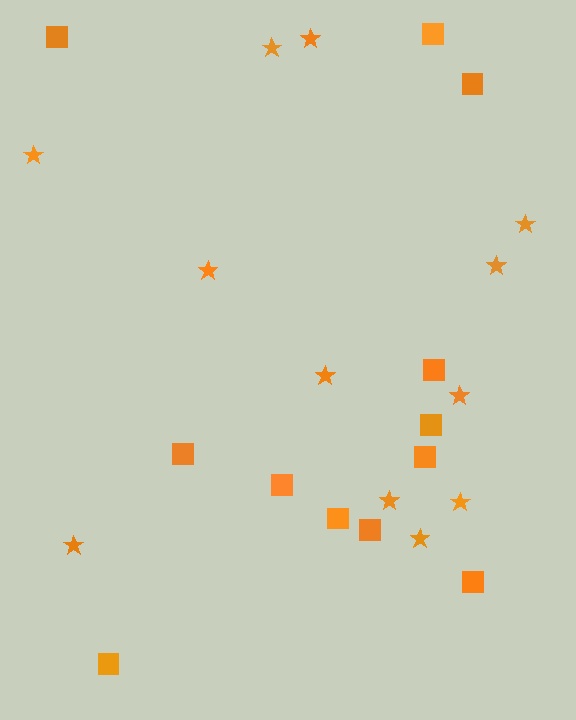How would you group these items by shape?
There are 2 groups: one group of squares (12) and one group of stars (12).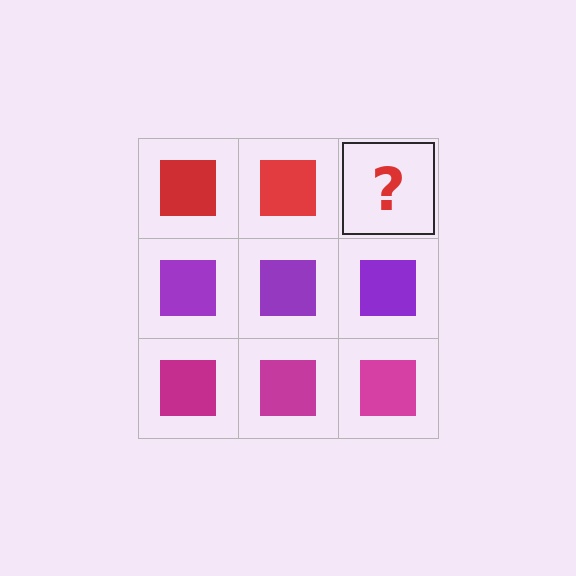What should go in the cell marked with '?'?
The missing cell should contain a red square.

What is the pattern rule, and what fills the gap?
The rule is that each row has a consistent color. The gap should be filled with a red square.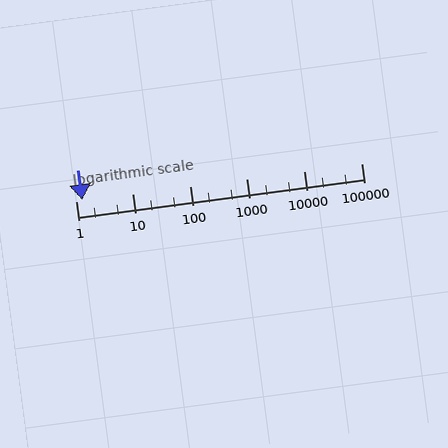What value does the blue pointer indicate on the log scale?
The pointer indicates approximately 1.3.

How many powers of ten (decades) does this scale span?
The scale spans 5 decades, from 1 to 100000.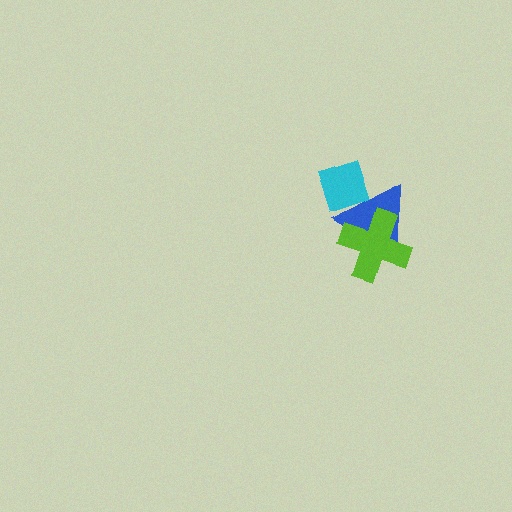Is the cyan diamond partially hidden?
Yes, it is partially covered by another shape.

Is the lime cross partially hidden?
No, no other shape covers it.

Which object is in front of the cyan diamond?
The blue triangle is in front of the cyan diamond.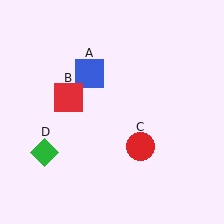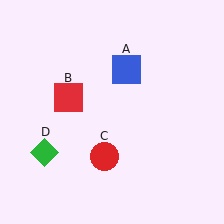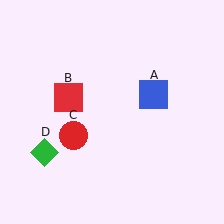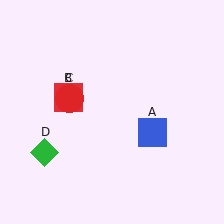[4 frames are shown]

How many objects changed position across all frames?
2 objects changed position: blue square (object A), red circle (object C).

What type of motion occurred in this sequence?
The blue square (object A), red circle (object C) rotated clockwise around the center of the scene.